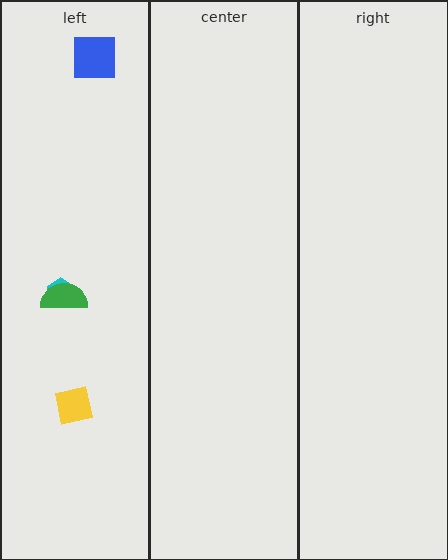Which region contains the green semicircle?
The left region.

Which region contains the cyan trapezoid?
The left region.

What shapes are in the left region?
The cyan trapezoid, the green semicircle, the blue square, the yellow square.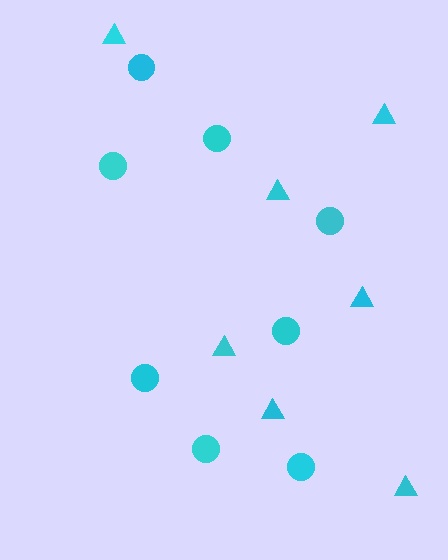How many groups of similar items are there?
There are 2 groups: one group of circles (8) and one group of triangles (7).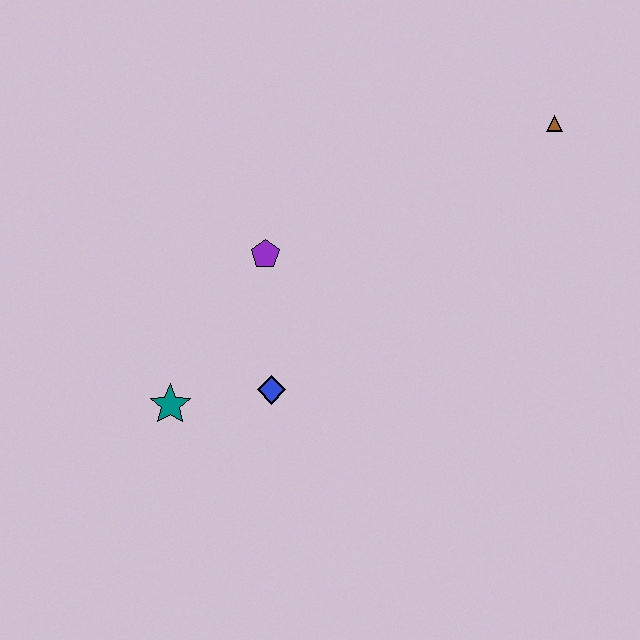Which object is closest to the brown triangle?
The purple pentagon is closest to the brown triangle.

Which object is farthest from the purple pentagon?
The brown triangle is farthest from the purple pentagon.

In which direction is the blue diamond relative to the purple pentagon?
The blue diamond is below the purple pentagon.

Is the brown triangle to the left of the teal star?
No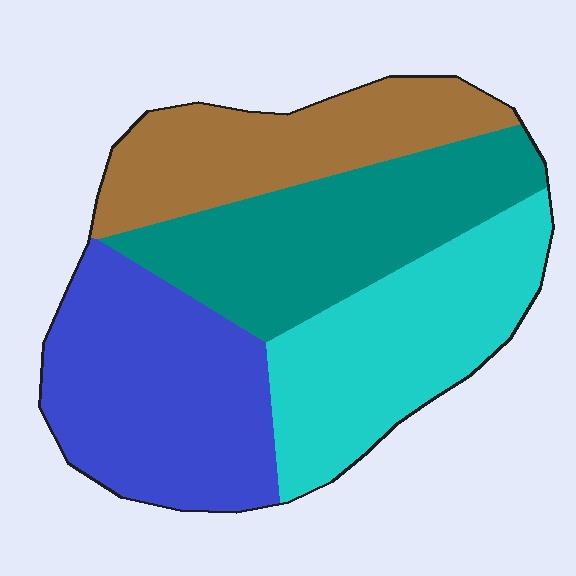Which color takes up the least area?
Brown, at roughly 20%.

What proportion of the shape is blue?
Blue covers 28% of the shape.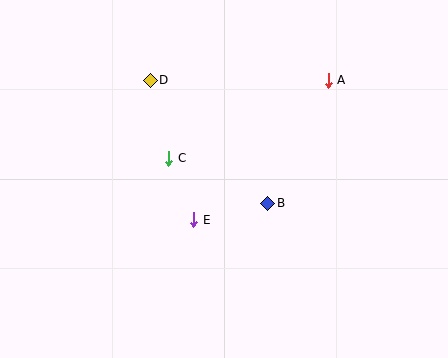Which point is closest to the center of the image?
Point B at (268, 203) is closest to the center.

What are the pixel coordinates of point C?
Point C is at (169, 158).